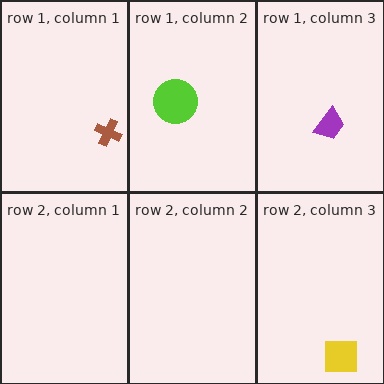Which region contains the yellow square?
The row 2, column 3 region.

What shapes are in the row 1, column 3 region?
The purple trapezoid.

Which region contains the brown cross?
The row 1, column 1 region.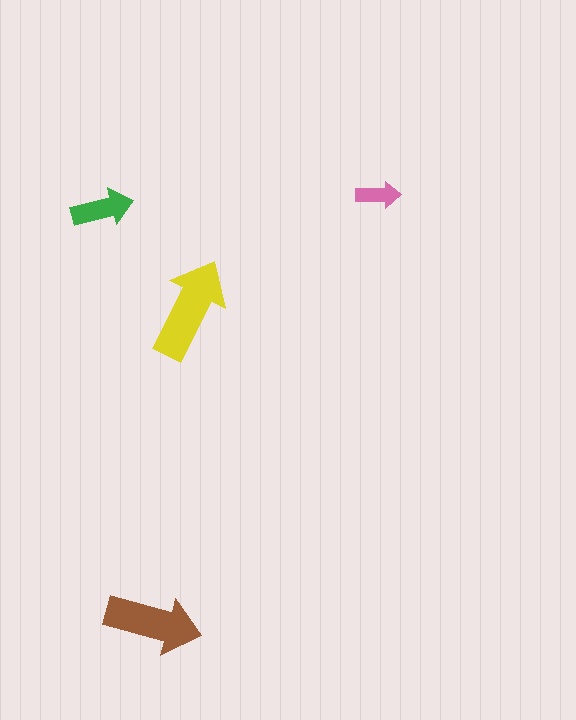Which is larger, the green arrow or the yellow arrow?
The yellow one.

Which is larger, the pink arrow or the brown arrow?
The brown one.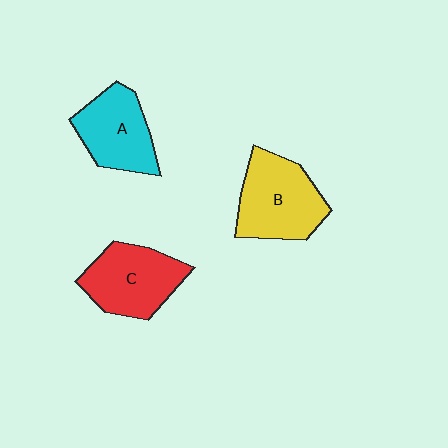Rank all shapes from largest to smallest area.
From largest to smallest: B (yellow), C (red), A (cyan).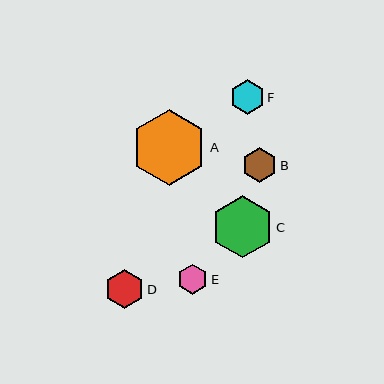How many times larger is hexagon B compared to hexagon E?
Hexagon B is approximately 1.1 times the size of hexagon E.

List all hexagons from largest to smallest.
From largest to smallest: A, C, D, B, F, E.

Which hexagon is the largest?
Hexagon A is the largest with a size of approximately 76 pixels.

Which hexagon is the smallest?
Hexagon E is the smallest with a size of approximately 30 pixels.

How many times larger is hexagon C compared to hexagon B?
Hexagon C is approximately 1.8 times the size of hexagon B.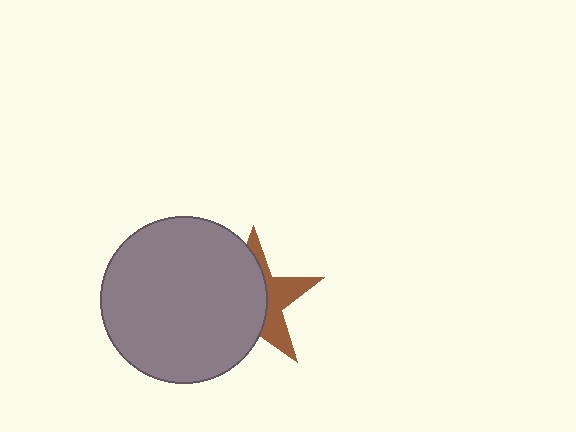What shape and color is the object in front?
The object in front is a gray circle.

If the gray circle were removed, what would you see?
You would see the complete brown star.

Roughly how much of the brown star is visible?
A small part of it is visible (roughly 38%).